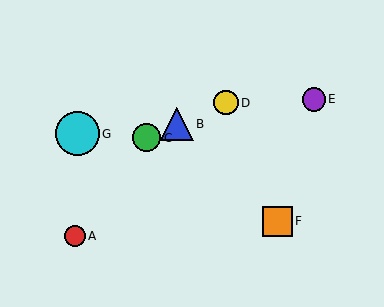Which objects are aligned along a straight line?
Objects B, C, D are aligned along a straight line.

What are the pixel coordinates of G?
Object G is at (77, 134).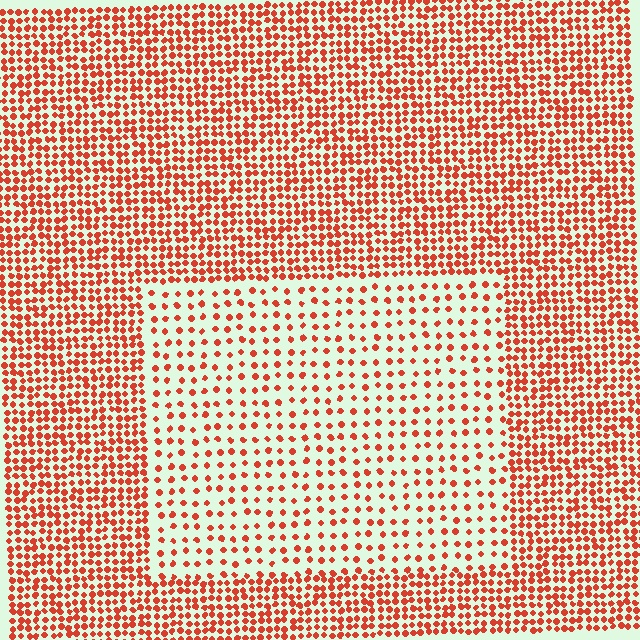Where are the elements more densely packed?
The elements are more densely packed outside the rectangle boundary.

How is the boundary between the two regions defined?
The boundary is defined by a change in element density (approximately 2.4x ratio). All elements are the same color, size, and shape.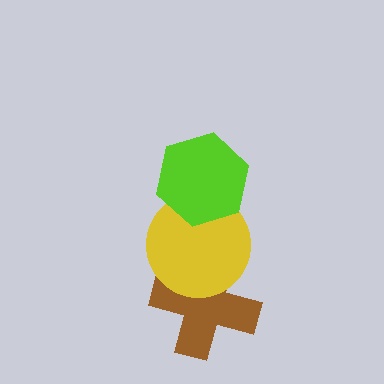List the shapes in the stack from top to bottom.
From top to bottom: the lime hexagon, the yellow circle, the brown cross.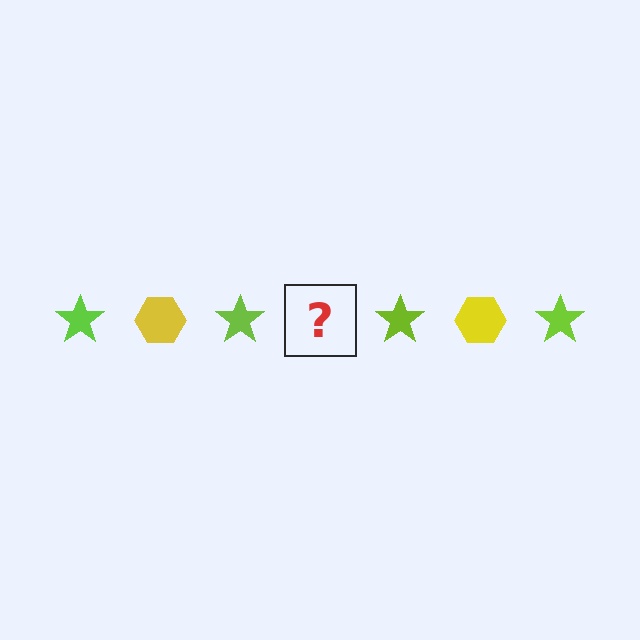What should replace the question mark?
The question mark should be replaced with a yellow hexagon.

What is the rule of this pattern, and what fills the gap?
The rule is that the pattern alternates between lime star and yellow hexagon. The gap should be filled with a yellow hexagon.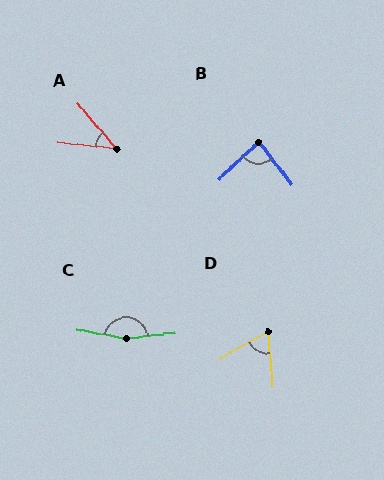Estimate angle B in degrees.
Approximately 85 degrees.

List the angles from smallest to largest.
A (44°), D (65°), B (85°), C (163°).